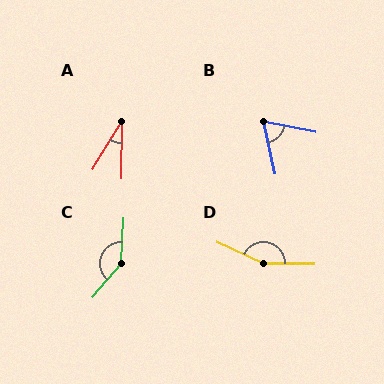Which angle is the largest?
D, at approximately 155 degrees.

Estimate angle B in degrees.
Approximately 67 degrees.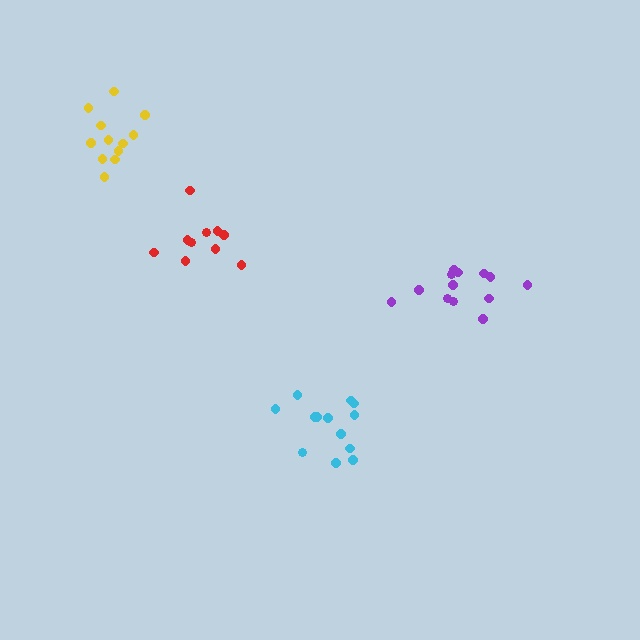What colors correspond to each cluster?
The clusters are colored: cyan, purple, red, yellow.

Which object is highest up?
The yellow cluster is topmost.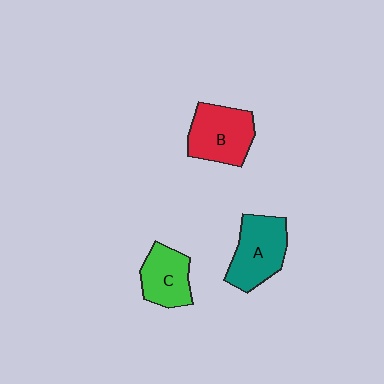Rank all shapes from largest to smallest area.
From largest to smallest: A (teal), B (red), C (green).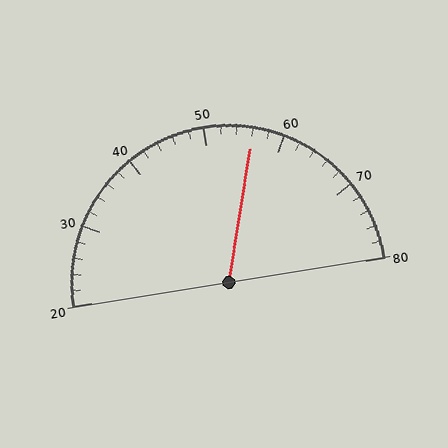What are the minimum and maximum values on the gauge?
The gauge ranges from 20 to 80.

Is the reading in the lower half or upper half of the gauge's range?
The reading is in the upper half of the range (20 to 80).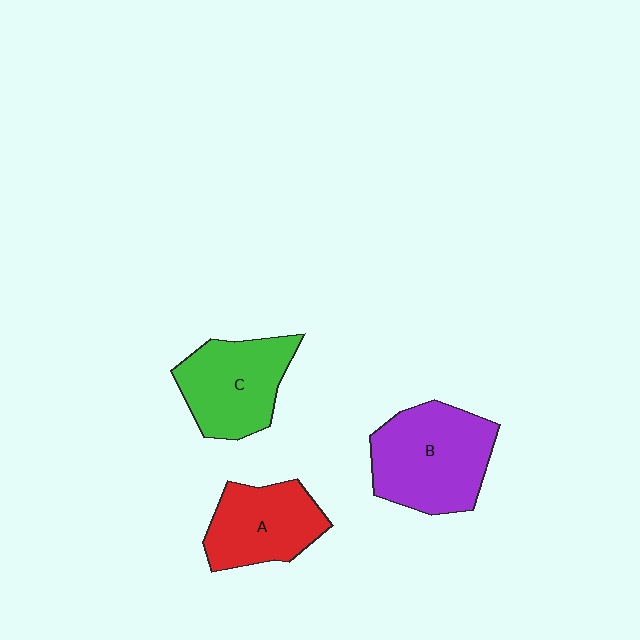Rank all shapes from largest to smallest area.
From largest to smallest: B (purple), C (green), A (red).